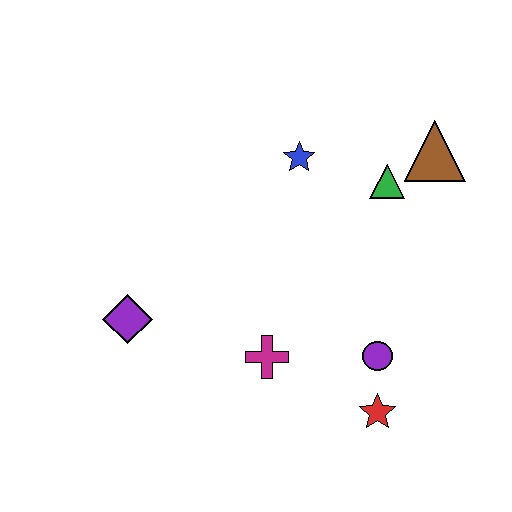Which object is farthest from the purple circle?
The purple diamond is farthest from the purple circle.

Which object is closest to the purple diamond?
The magenta cross is closest to the purple diamond.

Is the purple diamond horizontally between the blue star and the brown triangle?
No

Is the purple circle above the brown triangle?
No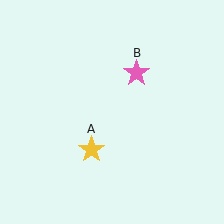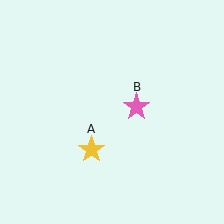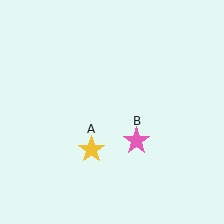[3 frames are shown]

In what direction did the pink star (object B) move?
The pink star (object B) moved down.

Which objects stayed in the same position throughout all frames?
Yellow star (object A) remained stationary.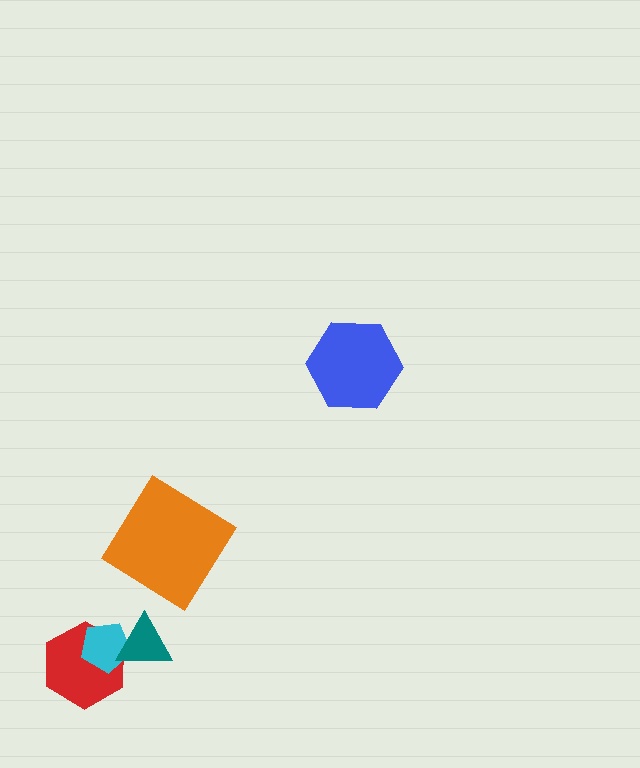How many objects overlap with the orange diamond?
0 objects overlap with the orange diamond.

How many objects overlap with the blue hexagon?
0 objects overlap with the blue hexagon.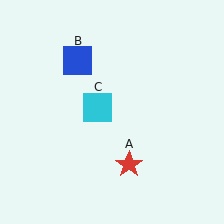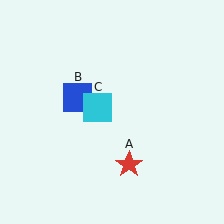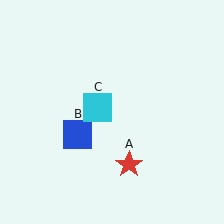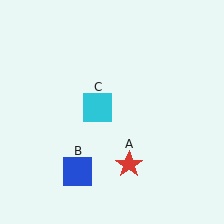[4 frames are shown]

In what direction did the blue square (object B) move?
The blue square (object B) moved down.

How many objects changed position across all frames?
1 object changed position: blue square (object B).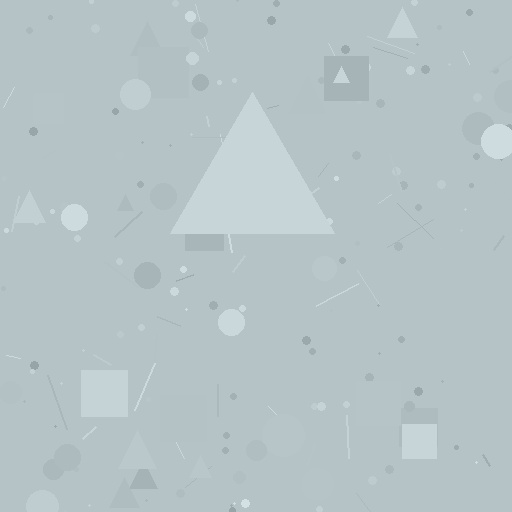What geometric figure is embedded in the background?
A triangle is embedded in the background.